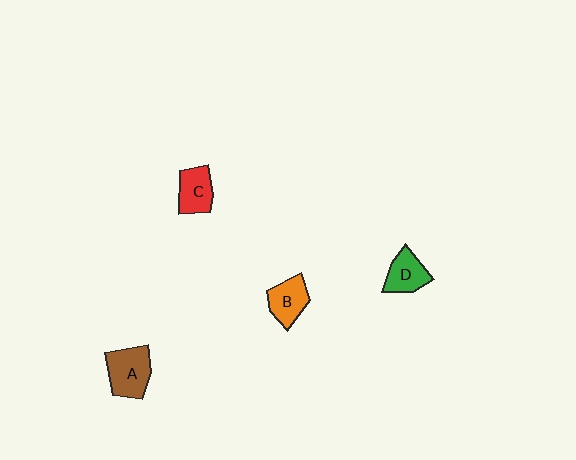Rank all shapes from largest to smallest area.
From largest to smallest: A (brown), C (red), B (orange), D (green).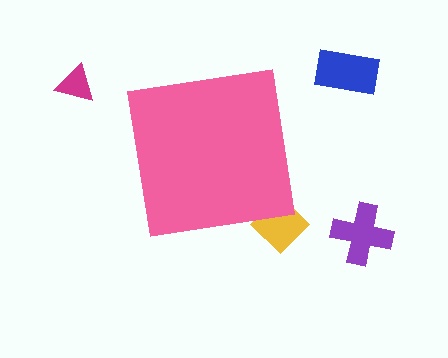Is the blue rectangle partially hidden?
No, the blue rectangle is fully visible.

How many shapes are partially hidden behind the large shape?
1 shape is partially hidden.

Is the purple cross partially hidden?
No, the purple cross is fully visible.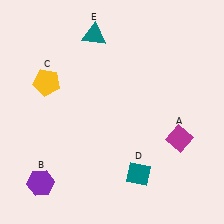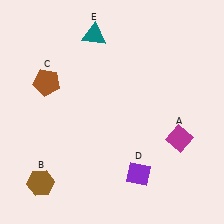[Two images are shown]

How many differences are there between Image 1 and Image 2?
There are 3 differences between the two images.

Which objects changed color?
B changed from purple to brown. C changed from yellow to brown. D changed from teal to purple.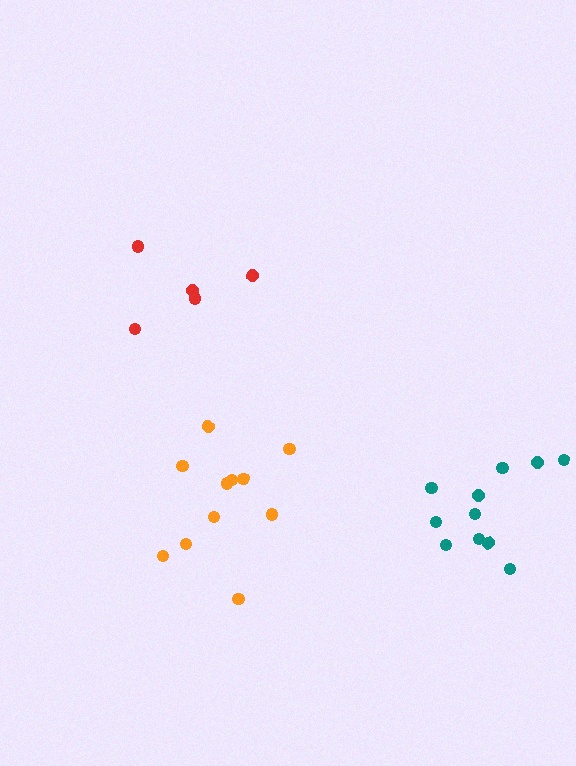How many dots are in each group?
Group 1: 5 dots, Group 2: 11 dots, Group 3: 11 dots (27 total).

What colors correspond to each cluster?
The clusters are colored: red, teal, orange.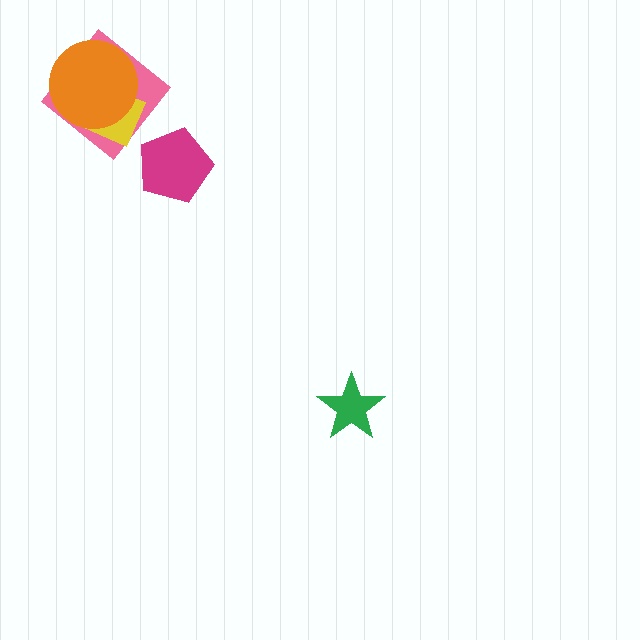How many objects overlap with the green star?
0 objects overlap with the green star.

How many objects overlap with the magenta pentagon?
0 objects overlap with the magenta pentagon.